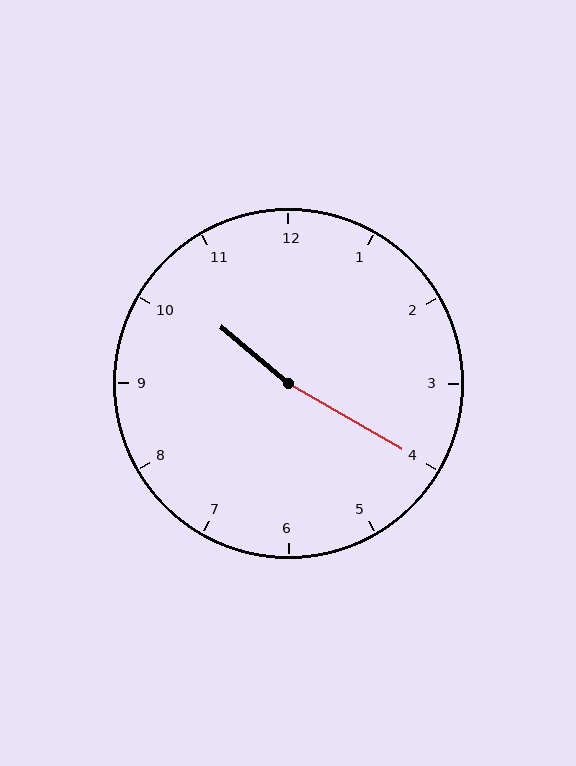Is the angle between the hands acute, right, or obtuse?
It is obtuse.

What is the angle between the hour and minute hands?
Approximately 170 degrees.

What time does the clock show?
10:20.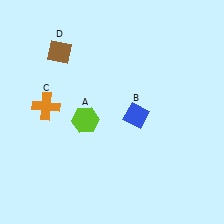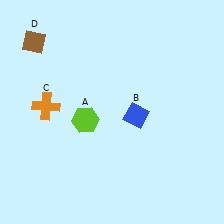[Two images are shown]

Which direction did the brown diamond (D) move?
The brown diamond (D) moved left.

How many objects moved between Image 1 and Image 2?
1 object moved between the two images.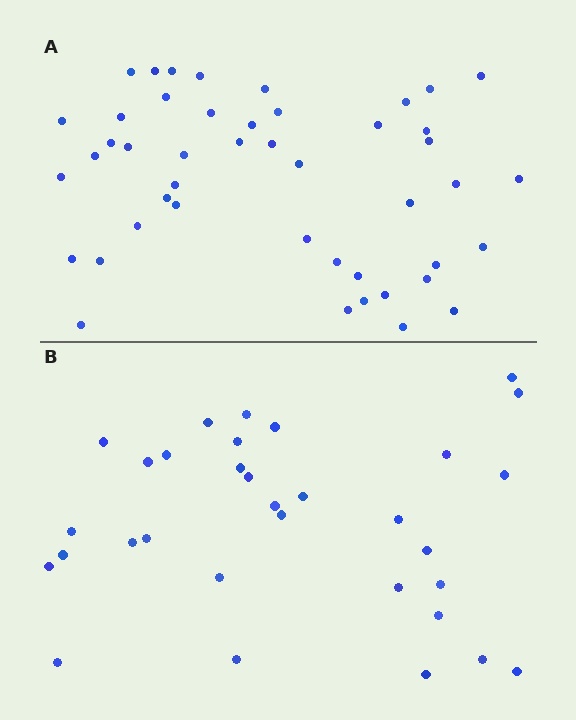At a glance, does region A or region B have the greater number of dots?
Region A (the top region) has more dots.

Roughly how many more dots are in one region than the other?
Region A has approximately 15 more dots than region B.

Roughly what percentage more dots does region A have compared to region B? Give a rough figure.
About 45% more.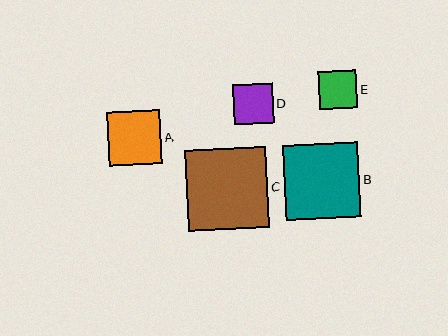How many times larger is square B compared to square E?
Square B is approximately 2.0 times the size of square E.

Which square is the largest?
Square C is the largest with a size of approximately 81 pixels.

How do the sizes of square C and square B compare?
Square C and square B are approximately the same size.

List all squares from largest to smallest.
From largest to smallest: C, B, A, D, E.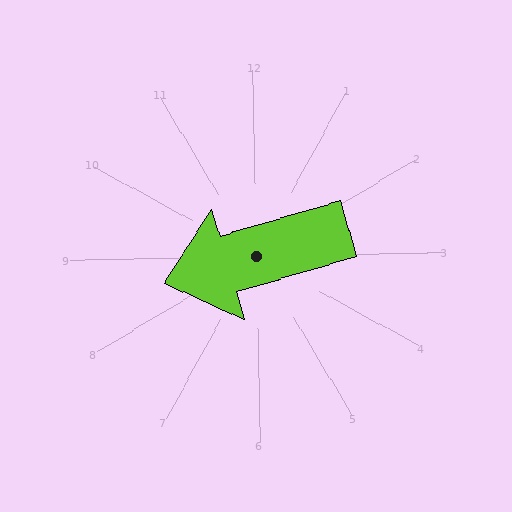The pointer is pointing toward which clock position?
Roughly 8 o'clock.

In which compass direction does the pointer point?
West.